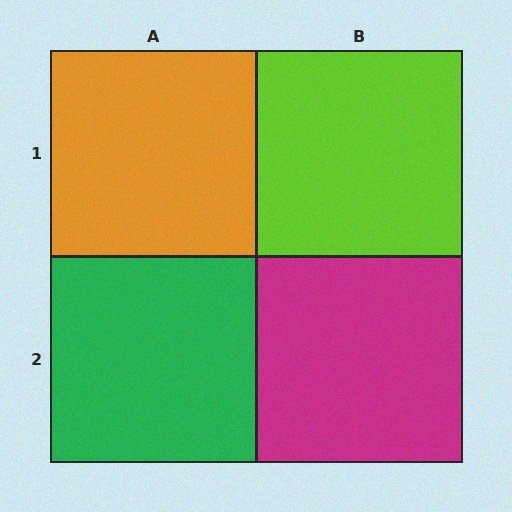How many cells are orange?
1 cell is orange.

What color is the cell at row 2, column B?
Magenta.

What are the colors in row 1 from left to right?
Orange, lime.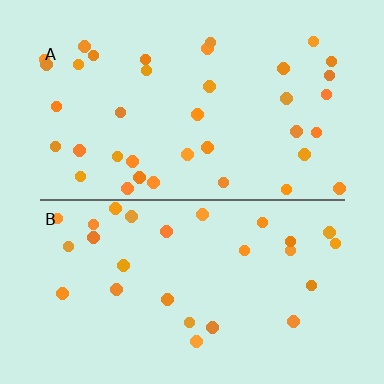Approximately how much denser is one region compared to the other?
Approximately 1.4× — region A over region B.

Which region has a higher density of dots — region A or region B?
A (the top).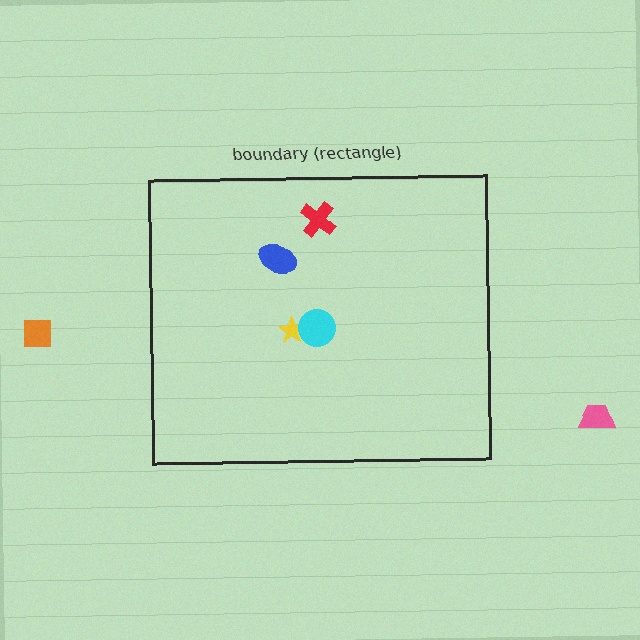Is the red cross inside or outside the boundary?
Inside.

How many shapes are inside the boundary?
4 inside, 2 outside.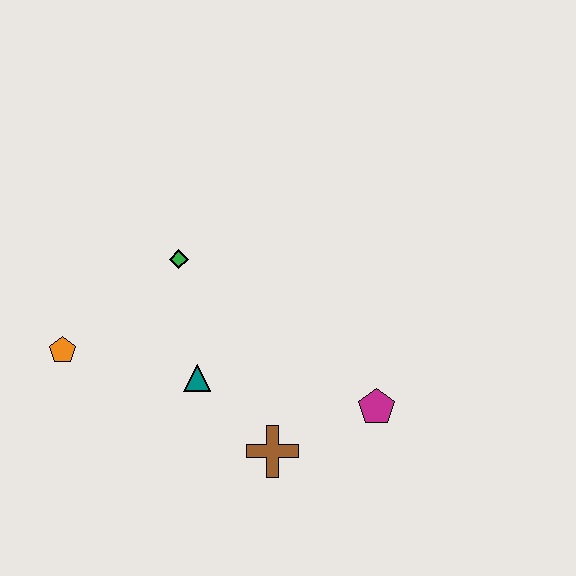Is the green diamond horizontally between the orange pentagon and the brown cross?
Yes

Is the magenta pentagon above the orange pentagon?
No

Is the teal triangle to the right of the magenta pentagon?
No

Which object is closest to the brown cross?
The teal triangle is closest to the brown cross.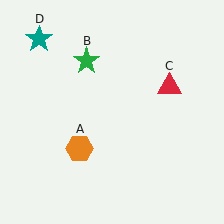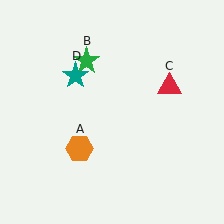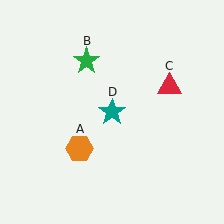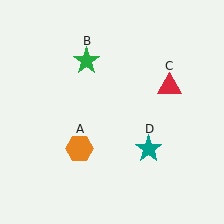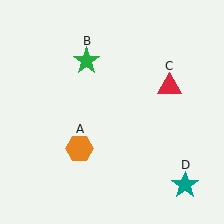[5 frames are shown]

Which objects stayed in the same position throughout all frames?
Orange hexagon (object A) and green star (object B) and red triangle (object C) remained stationary.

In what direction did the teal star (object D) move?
The teal star (object D) moved down and to the right.